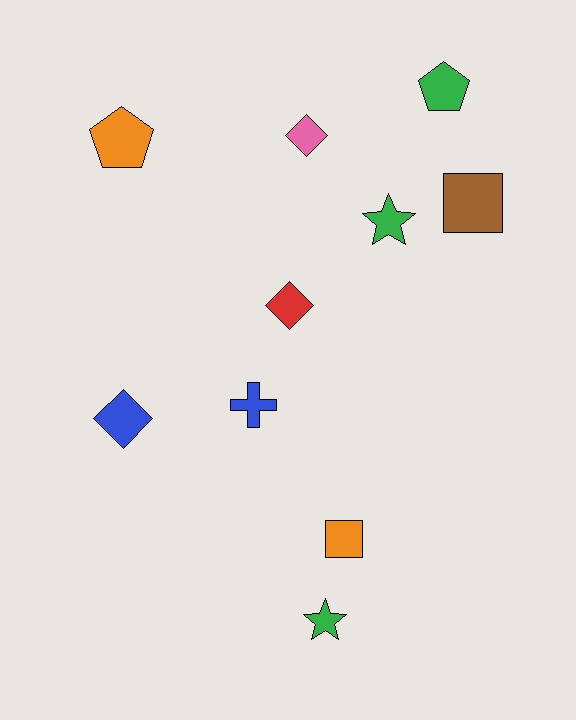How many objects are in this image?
There are 10 objects.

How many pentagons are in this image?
There are 2 pentagons.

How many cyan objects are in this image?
There are no cyan objects.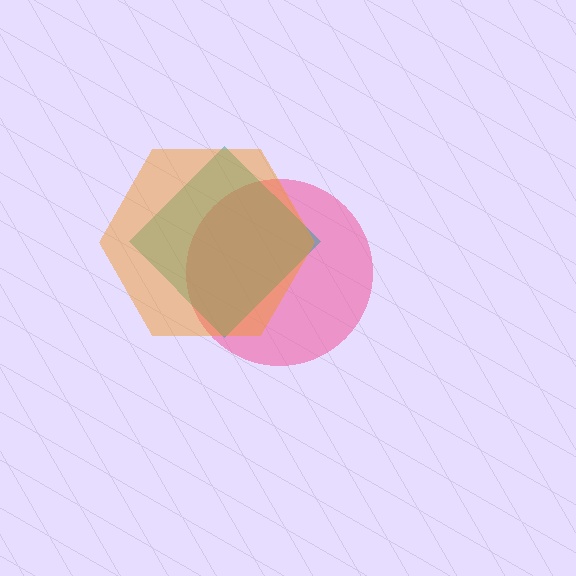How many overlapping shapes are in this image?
There are 3 overlapping shapes in the image.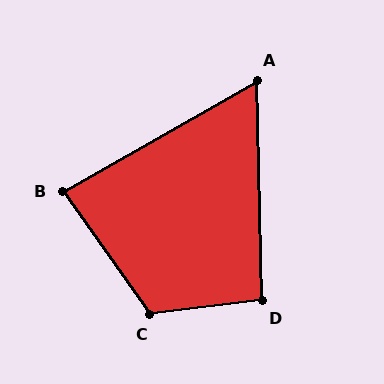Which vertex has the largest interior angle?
C, at approximately 118 degrees.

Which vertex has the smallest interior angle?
A, at approximately 62 degrees.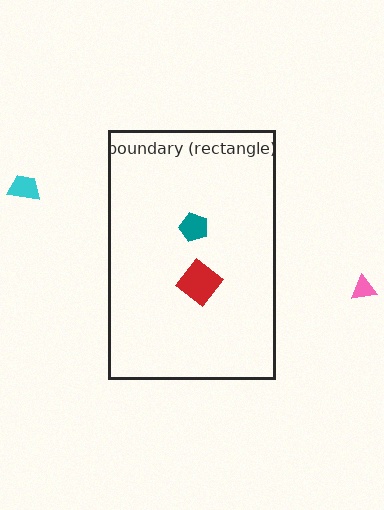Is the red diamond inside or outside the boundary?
Inside.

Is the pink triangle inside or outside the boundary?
Outside.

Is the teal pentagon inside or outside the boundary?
Inside.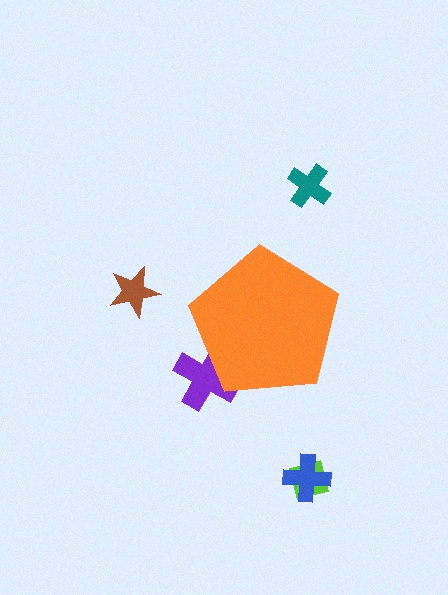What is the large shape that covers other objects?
An orange pentagon.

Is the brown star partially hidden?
No, the brown star is fully visible.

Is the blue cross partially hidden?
No, the blue cross is fully visible.